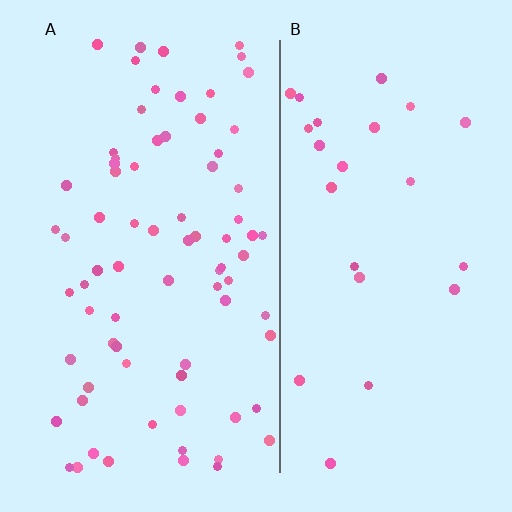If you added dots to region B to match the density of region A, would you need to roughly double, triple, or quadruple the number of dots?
Approximately triple.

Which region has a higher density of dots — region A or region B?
A (the left).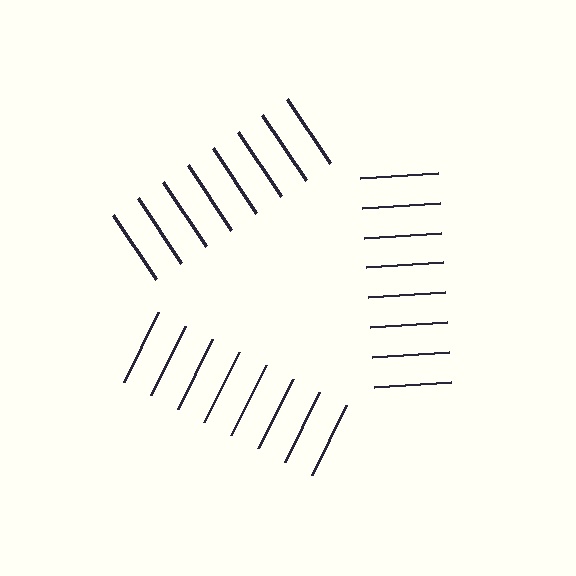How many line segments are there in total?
24 — 8 along each of the 3 edges.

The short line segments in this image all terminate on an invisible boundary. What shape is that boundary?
An illusory triangle — the line segments terminate on its edges but no continuous stroke is drawn.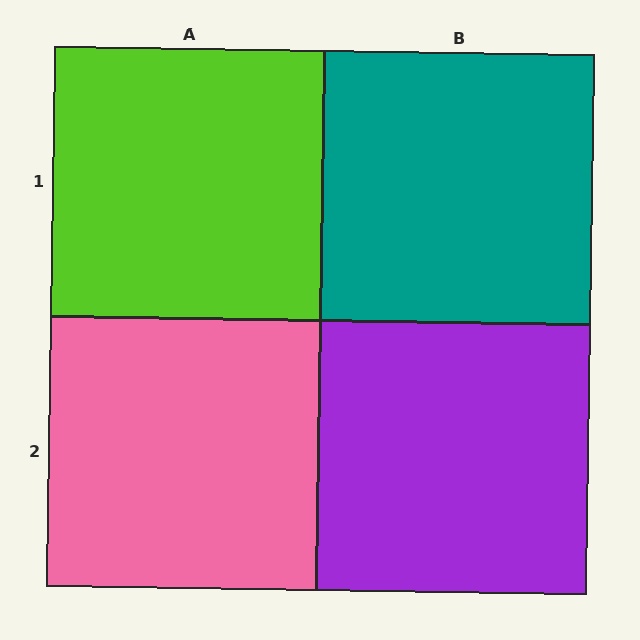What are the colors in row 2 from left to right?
Pink, purple.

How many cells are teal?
1 cell is teal.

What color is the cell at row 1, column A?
Lime.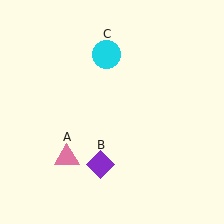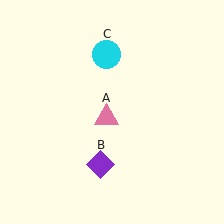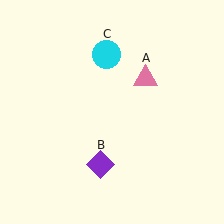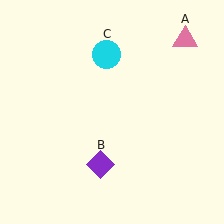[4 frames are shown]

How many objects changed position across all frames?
1 object changed position: pink triangle (object A).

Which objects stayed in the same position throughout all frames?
Purple diamond (object B) and cyan circle (object C) remained stationary.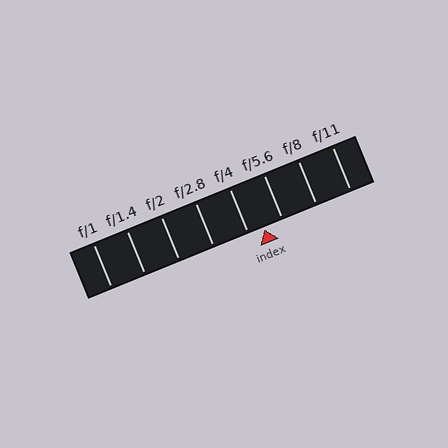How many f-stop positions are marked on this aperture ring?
There are 8 f-stop positions marked.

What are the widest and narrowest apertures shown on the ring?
The widest aperture shown is f/1 and the narrowest is f/11.